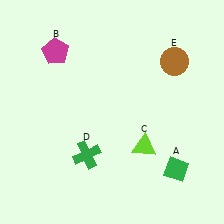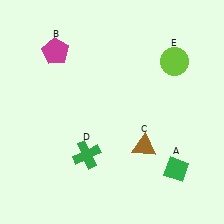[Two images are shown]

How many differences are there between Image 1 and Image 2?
There are 2 differences between the two images.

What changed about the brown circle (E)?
In Image 1, E is brown. In Image 2, it changed to lime.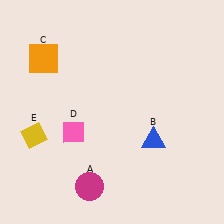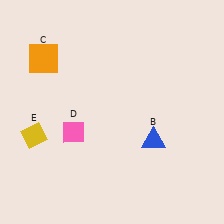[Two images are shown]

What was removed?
The magenta circle (A) was removed in Image 2.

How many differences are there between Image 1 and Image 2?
There is 1 difference between the two images.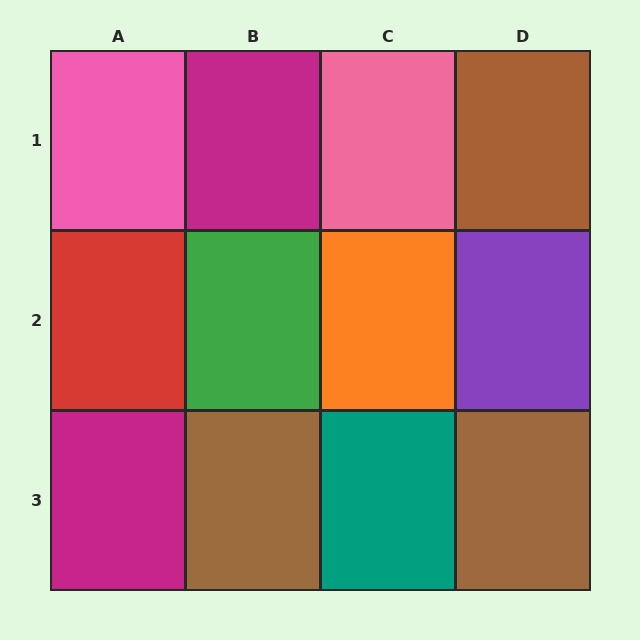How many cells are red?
1 cell is red.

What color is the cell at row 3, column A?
Magenta.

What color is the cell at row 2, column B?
Green.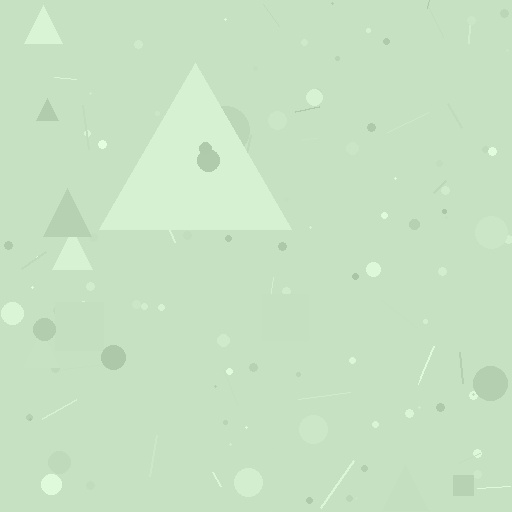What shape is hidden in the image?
A triangle is hidden in the image.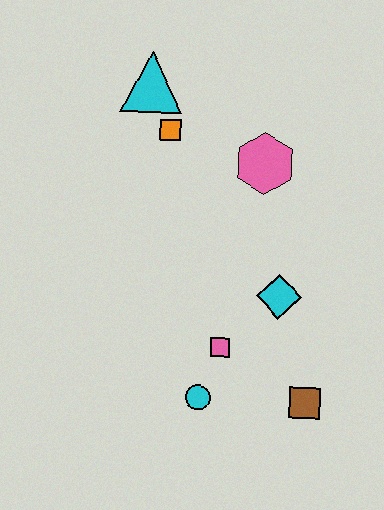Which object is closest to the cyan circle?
The pink square is closest to the cyan circle.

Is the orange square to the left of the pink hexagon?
Yes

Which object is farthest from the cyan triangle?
The brown square is farthest from the cyan triangle.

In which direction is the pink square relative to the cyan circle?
The pink square is above the cyan circle.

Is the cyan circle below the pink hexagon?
Yes